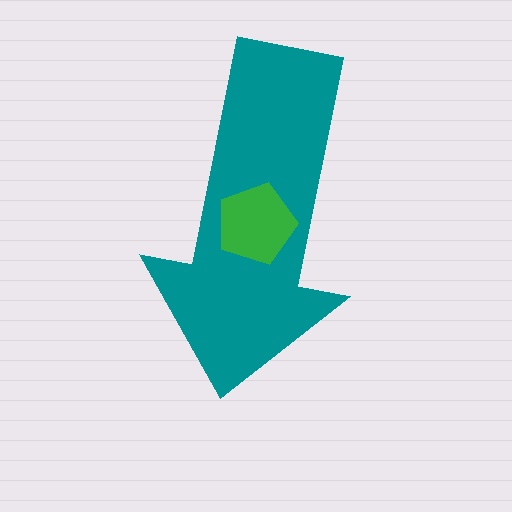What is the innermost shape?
The green pentagon.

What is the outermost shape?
The teal arrow.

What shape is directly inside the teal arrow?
The green pentagon.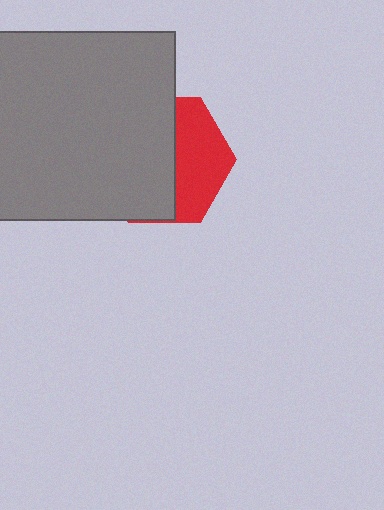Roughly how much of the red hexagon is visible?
A small part of it is visible (roughly 41%).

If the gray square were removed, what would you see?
You would see the complete red hexagon.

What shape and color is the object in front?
The object in front is a gray square.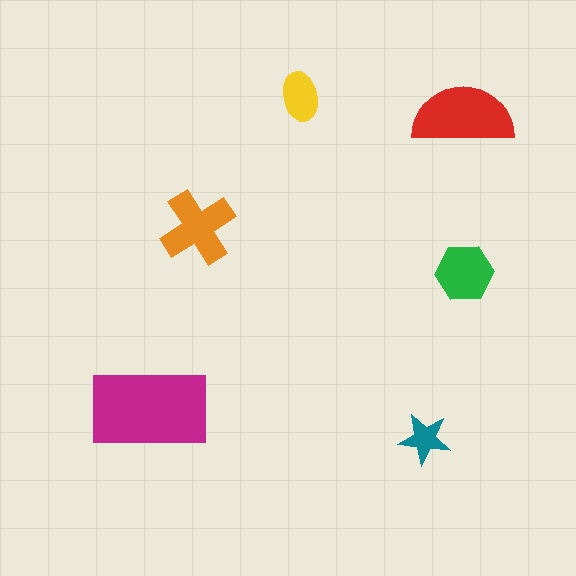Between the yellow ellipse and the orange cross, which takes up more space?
The orange cross.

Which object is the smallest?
The teal star.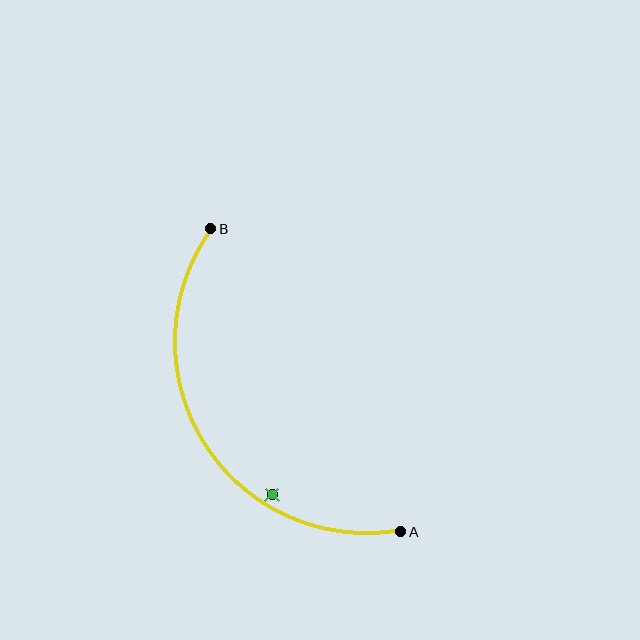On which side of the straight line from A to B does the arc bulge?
The arc bulges to the left of the straight line connecting A and B.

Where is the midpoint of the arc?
The arc midpoint is the point on the curve farthest from the straight line joining A and B. It sits to the left of that line.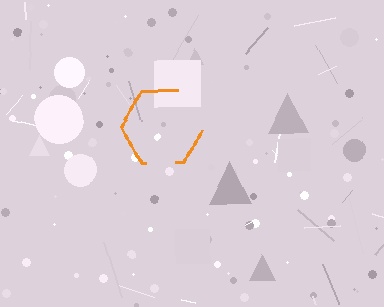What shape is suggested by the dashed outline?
The dashed outline suggests a hexagon.